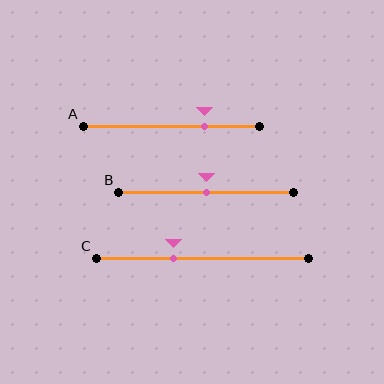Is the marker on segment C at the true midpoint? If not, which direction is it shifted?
No, the marker on segment C is shifted to the left by about 13% of the segment length.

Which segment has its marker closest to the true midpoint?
Segment B has its marker closest to the true midpoint.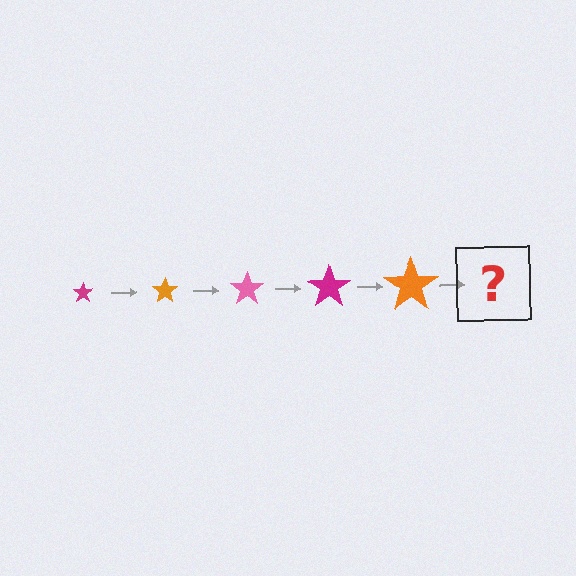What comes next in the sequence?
The next element should be a pink star, larger than the previous one.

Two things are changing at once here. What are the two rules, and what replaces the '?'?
The two rules are that the star grows larger each step and the color cycles through magenta, orange, and pink. The '?' should be a pink star, larger than the previous one.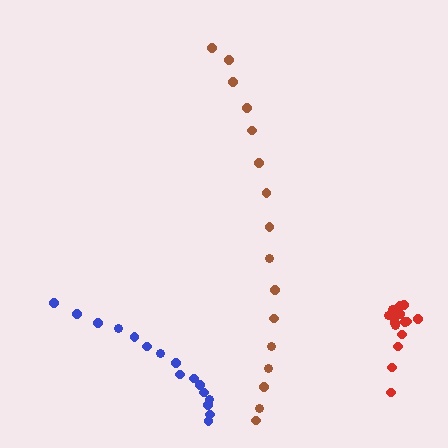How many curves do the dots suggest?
There are 3 distinct paths.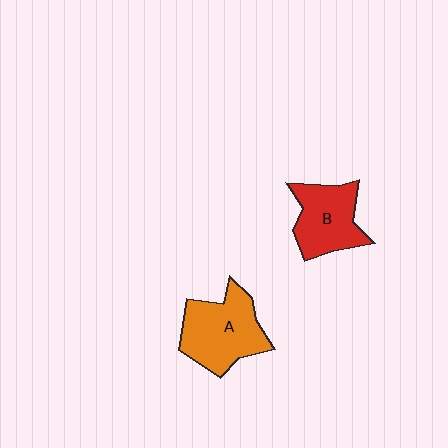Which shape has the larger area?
Shape A (orange).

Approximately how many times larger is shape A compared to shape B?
Approximately 1.2 times.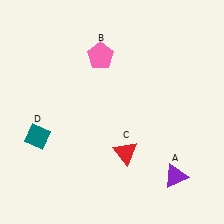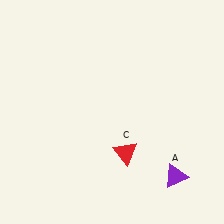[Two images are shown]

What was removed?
The teal diamond (D), the pink pentagon (B) were removed in Image 2.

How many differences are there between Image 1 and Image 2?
There are 2 differences between the two images.